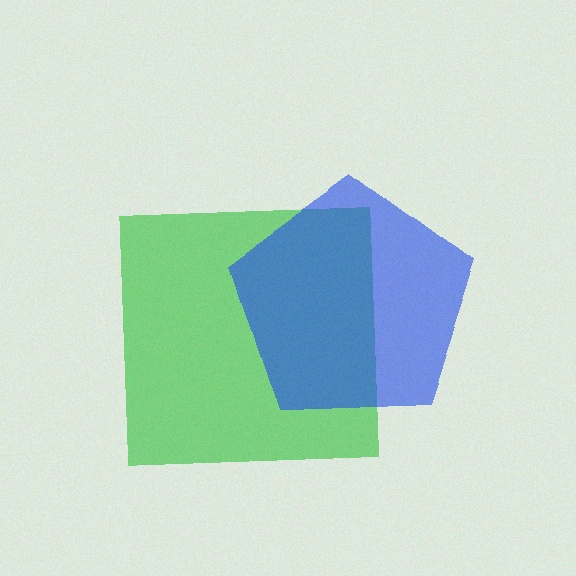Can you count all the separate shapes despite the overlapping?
Yes, there are 2 separate shapes.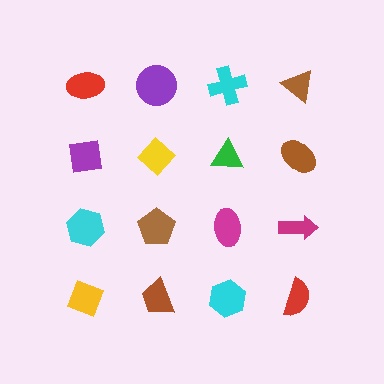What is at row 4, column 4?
A red semicircle.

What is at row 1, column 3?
A cyan cross.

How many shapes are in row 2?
4 shapes.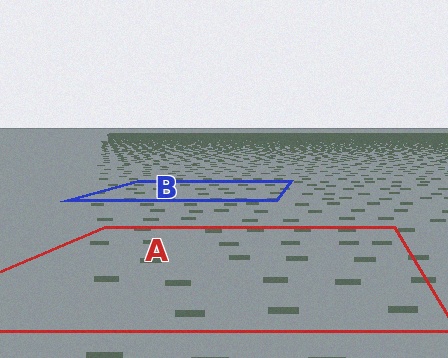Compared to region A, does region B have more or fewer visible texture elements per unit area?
Region B has more texture elements per unit area — they are packed more densely because it is farther away.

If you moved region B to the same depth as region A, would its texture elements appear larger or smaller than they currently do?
They would appear larger. At a closer depth, the same texture elements are projected at a bigger on-screen size.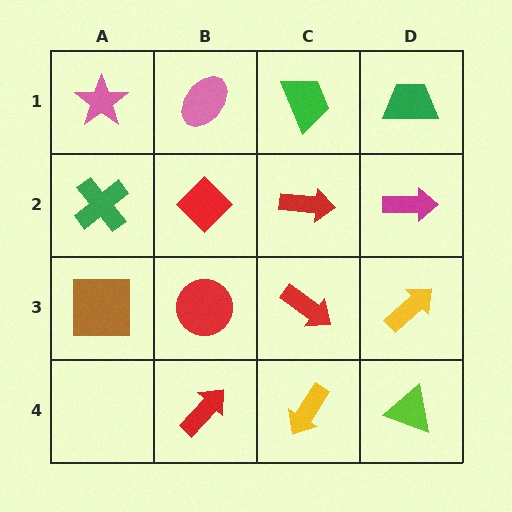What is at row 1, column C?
A green trapezoid.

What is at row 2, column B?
A red diamond.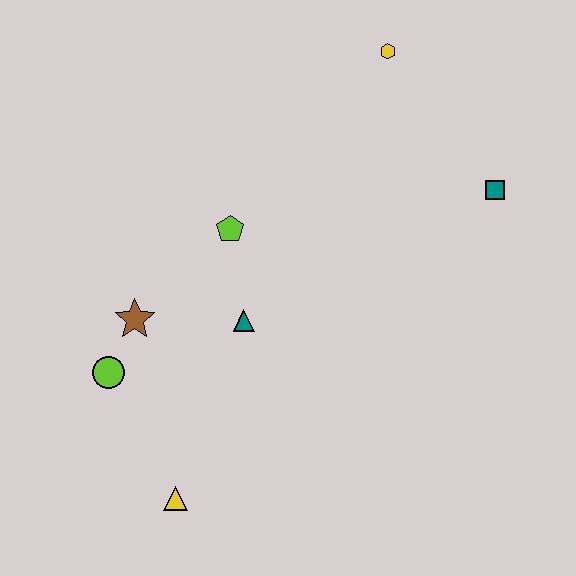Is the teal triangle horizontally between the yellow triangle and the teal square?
Yes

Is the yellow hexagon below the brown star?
No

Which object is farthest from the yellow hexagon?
The yellow triangle is farthest from the yellow hexagon.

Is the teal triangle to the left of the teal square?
Yes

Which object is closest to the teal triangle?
The lime pentagon is closest to the teal triangle.